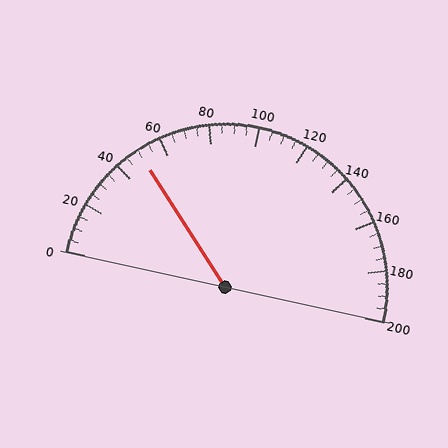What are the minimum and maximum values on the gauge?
The gauge ranges from 0 to 200.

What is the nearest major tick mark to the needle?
The nearest major tick mark is 40.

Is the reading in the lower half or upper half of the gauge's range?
The reading is in the lower half of the range (0 to 200).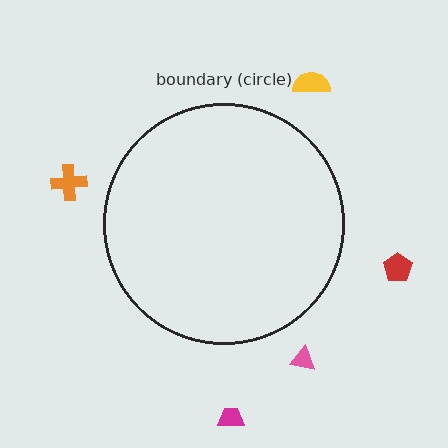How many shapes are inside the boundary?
0 inside, 5 outside.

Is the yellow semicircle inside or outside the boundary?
Outside.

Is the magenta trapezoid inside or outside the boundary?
Outside.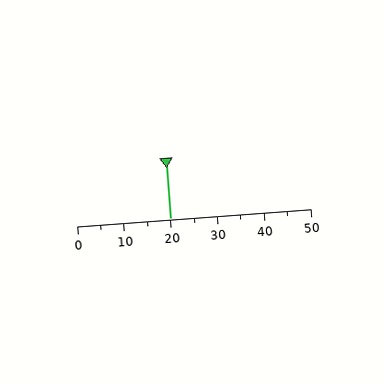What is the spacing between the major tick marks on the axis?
The major ticks are spaced 10 apart.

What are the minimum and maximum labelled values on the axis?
The axis runs from 0 to 50.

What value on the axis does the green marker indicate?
The marker indicates approximately 20.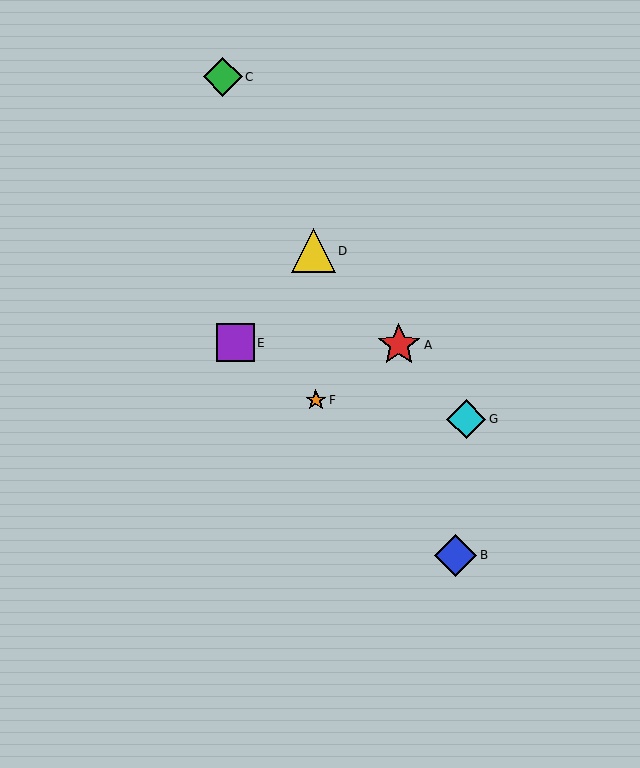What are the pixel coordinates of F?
Object F is at (316, 400).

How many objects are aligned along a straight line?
3 objects (A, D, G) are aligned along a straight line.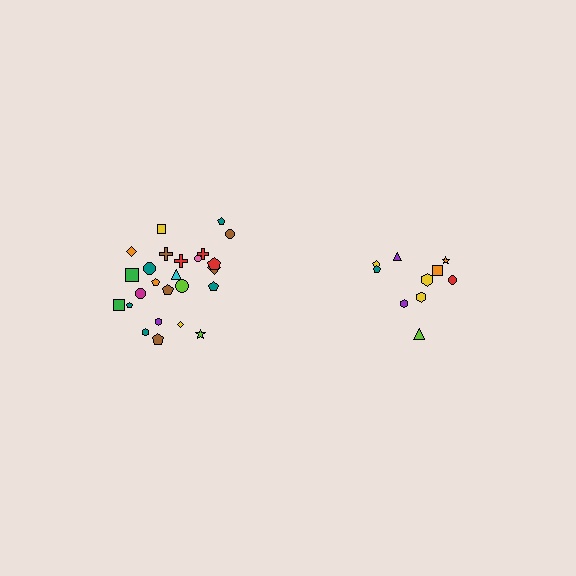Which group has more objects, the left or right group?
The left group.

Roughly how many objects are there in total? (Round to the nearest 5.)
Roughly 35 objects in total.